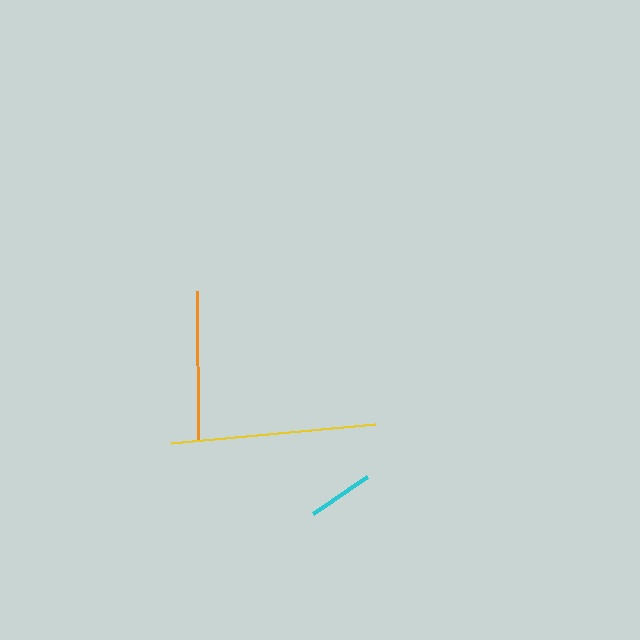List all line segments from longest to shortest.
From longest to shortest: yellow, orange, cyan.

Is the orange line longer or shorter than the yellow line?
The yellow line is longer than the orange line.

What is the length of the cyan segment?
The cyan segment is approximately 66 pixels long.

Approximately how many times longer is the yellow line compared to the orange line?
The yellow line is approximately 1.4 times the length of the orange line.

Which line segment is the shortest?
The cyan line is the shortest at approximately 66 pixels.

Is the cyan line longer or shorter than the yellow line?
The yellow line is longer than the cyan line.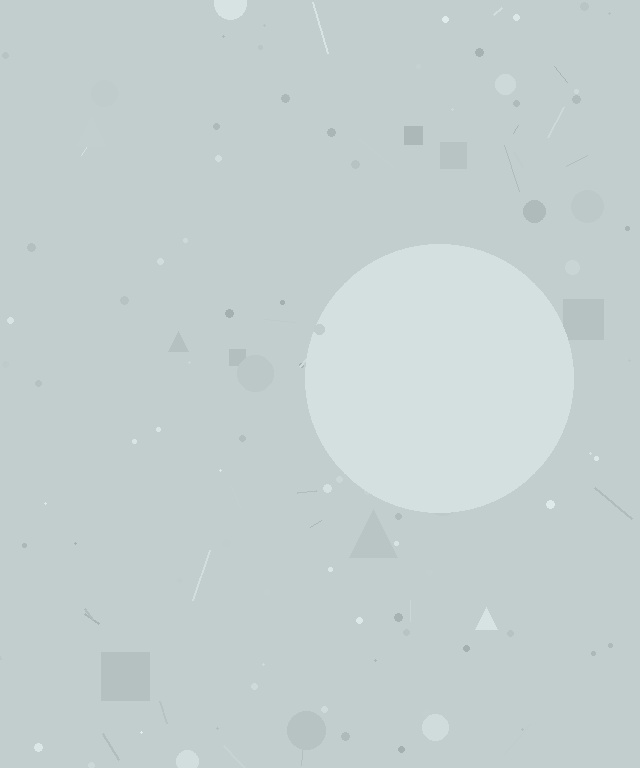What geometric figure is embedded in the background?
A circle is embedded in the background.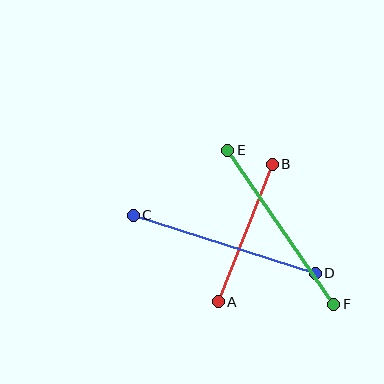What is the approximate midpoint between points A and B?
The midpoint is at approximately (245, 233) pixels.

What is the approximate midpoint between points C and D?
The midpoint is at approximately (224, 244) pixels.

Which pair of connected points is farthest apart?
Points C and D are farthest apart.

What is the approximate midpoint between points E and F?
The midpoint is at approximately (281, 227) pixels.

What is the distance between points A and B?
The distance is approximately 148 pixels.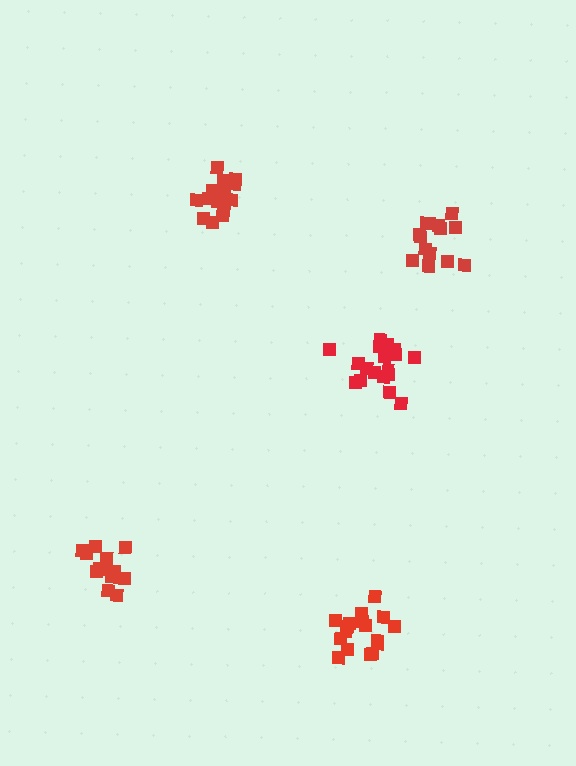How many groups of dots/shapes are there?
There are 5 groups.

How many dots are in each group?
Group 1: 17 dots, Group 2: 13 dots, Group 3: 18 dots, Group 4: 16 dots, Group 5: 14 dots (78 total).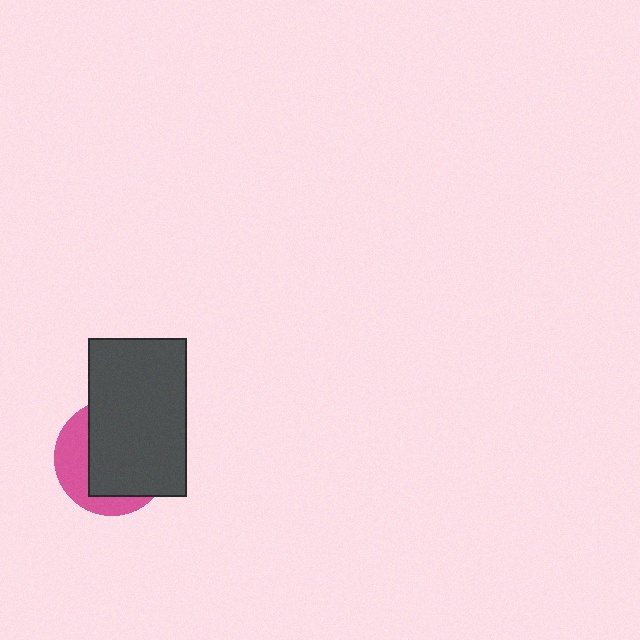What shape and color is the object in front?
The object in front is a dark gray rectangle.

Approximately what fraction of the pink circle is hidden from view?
Roughly 67% of the pink circle is hidden behind the dark gray rectangle.